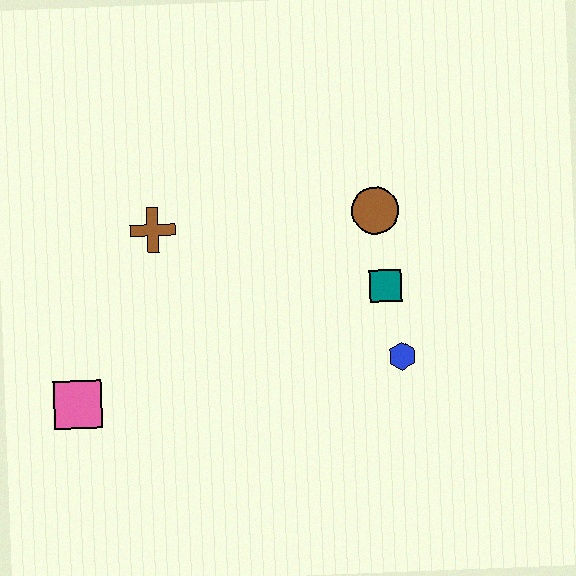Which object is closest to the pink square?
The brown cross is closest to the pink square.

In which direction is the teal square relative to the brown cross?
The teal square is to the right of the brown cross.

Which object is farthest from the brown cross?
The blue hexagon is farthest from the brown cross.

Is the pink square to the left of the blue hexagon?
Yes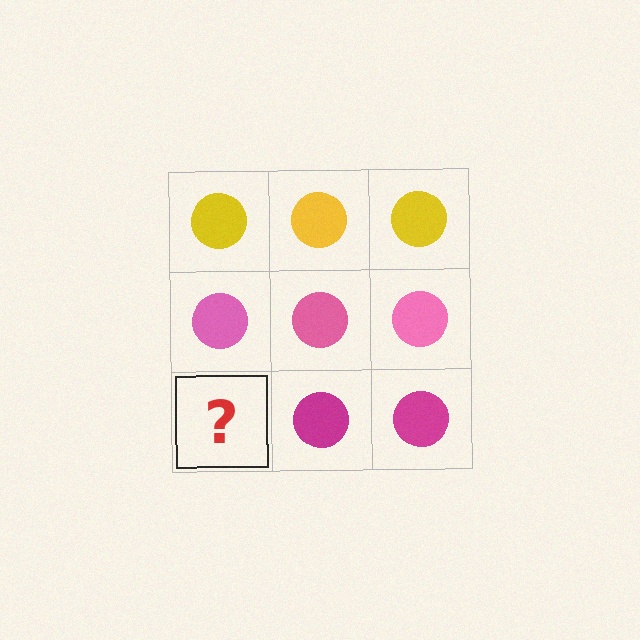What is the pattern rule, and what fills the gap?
The rule is that each row has a consistent color. The gap should be filled with a magenta circle.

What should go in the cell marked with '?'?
The missing cell should contain a magenta circle.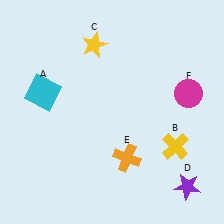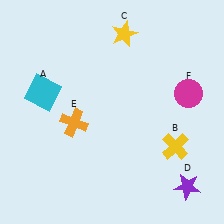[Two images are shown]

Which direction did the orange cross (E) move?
The orange cross (E) moved left.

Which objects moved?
The objects that moved are: the yellow star (C), the orange cross (E).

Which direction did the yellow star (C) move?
The yellow star (C) moved right.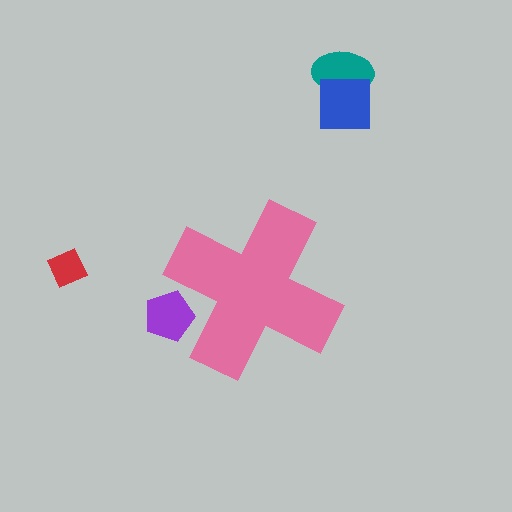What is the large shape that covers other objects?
A pink cross.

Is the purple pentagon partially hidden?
Yes, the purple pentagon is partially hidden behind the pink cross.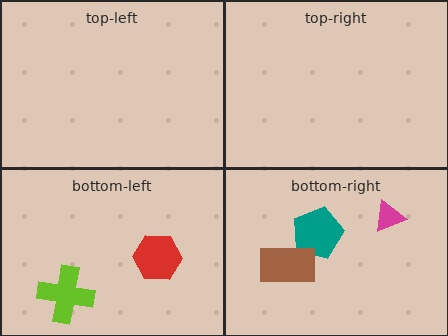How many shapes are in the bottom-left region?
2.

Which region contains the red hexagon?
The bottom-left region.